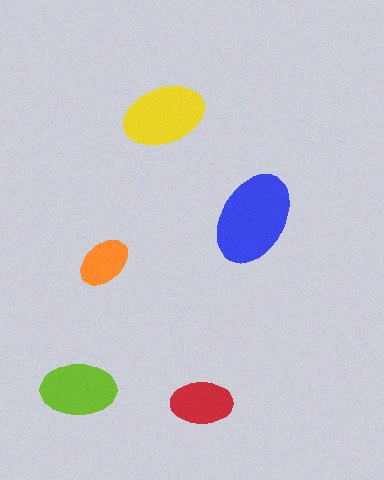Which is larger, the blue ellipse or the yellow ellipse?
The blue one.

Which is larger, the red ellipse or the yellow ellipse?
The yellow one.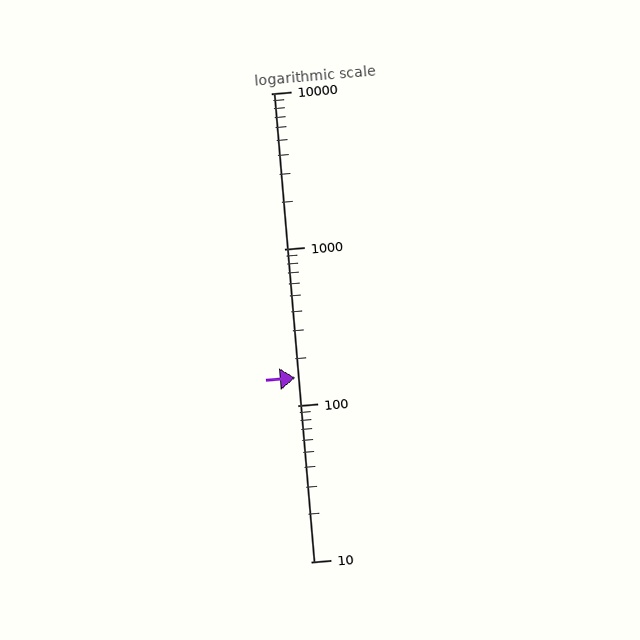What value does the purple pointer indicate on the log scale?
The pointer indicates approximately 150.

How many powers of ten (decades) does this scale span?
The scale spans 3 decades, from 10 to 10000.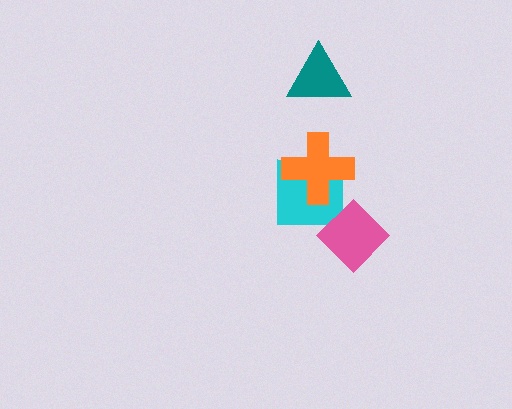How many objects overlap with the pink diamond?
1 object overlaps with the pink diamond.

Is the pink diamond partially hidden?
No, no other shape covers it.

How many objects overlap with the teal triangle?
0 objects overlap with the teal triangle.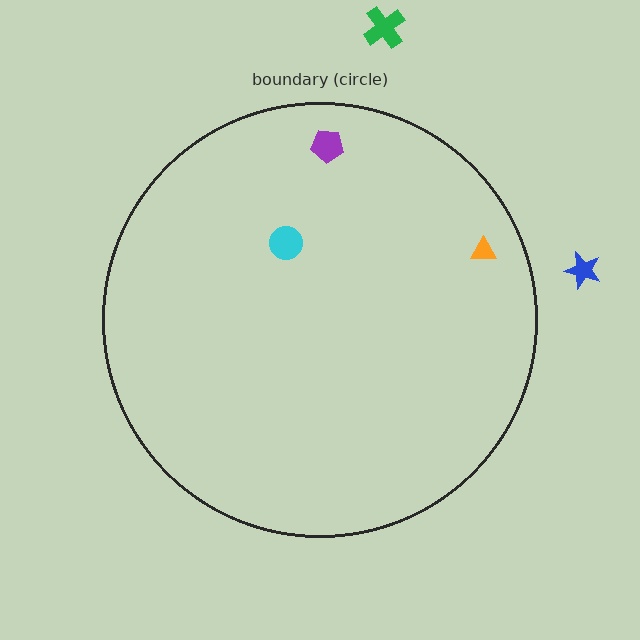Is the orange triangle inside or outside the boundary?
Inside.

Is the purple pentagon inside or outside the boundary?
Inside.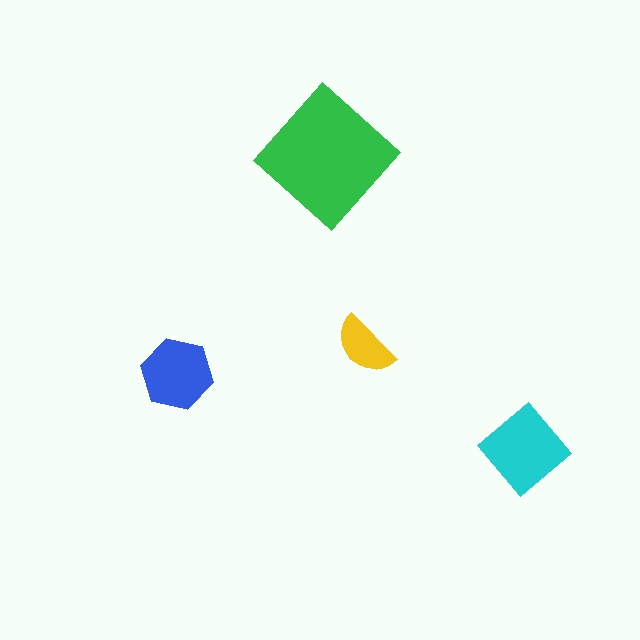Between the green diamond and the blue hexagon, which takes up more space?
The green diamond.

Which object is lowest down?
The cyan diamond is bottommost.